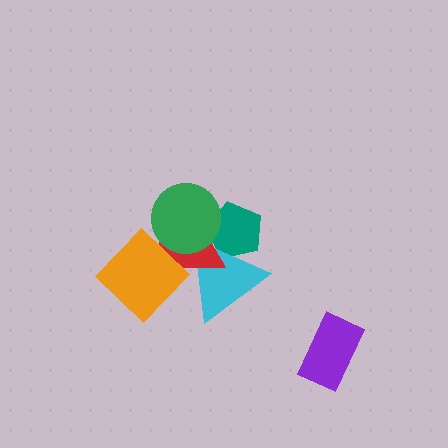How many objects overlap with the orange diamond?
3 objects overlap with the orange diamond.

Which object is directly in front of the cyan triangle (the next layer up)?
The red triangle is directly in front of the cyan triangle.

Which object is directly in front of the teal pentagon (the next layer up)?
The cyan triangle is directly in front of the teal pentagon.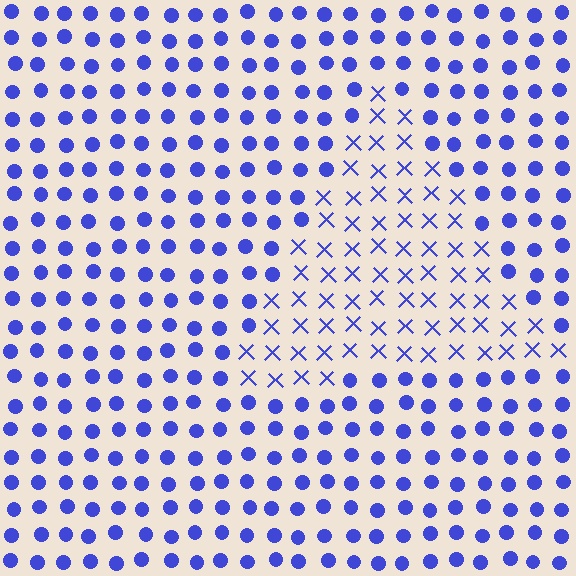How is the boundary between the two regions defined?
The boundary is defined by a change in element shape: X marks inside vs. circles outside. All elements share the same color and spacing.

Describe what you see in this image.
The image is filled with small blue elements arranged in a uniform grid. A triangle-shaped region contains X marks, while the surrounding area contains circles. The boundary is defined purely by the change in element shape.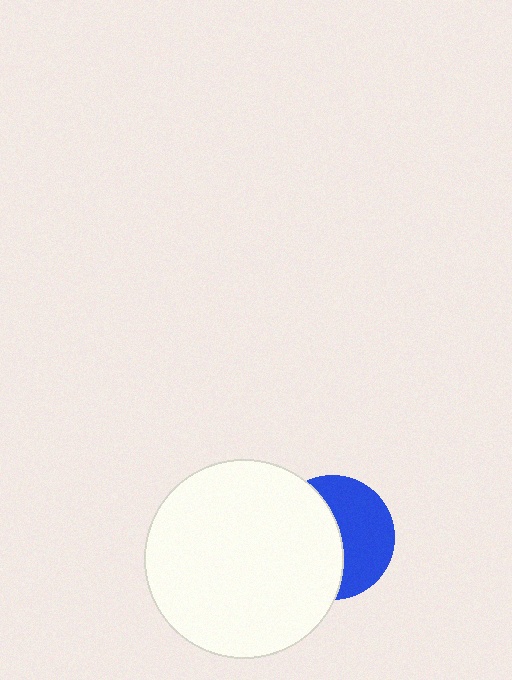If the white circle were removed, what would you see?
You would see the complete blue circle.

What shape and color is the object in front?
The object in front is a white circle.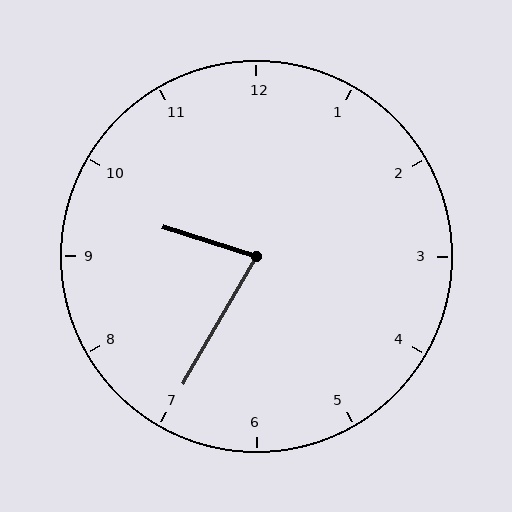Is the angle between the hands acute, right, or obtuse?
It is acute.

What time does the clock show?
9:35.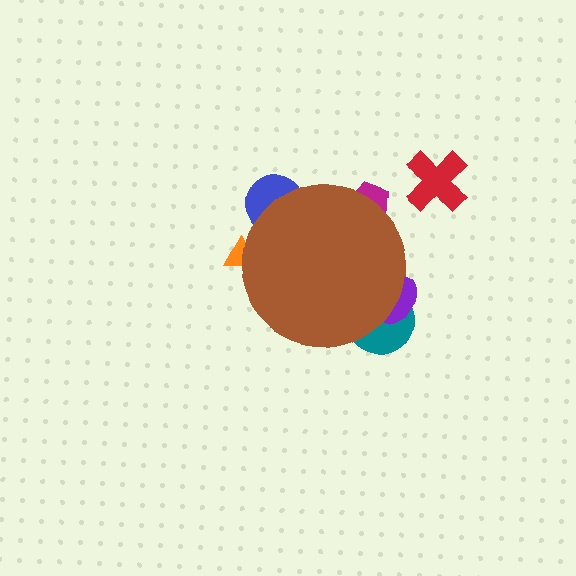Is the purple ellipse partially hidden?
Yes, the purple ellipse is partially hidden behind the brown circle.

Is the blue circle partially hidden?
Yes, the blue circle is partially hidden behind the brown circle.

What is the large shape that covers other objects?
A brown circle.